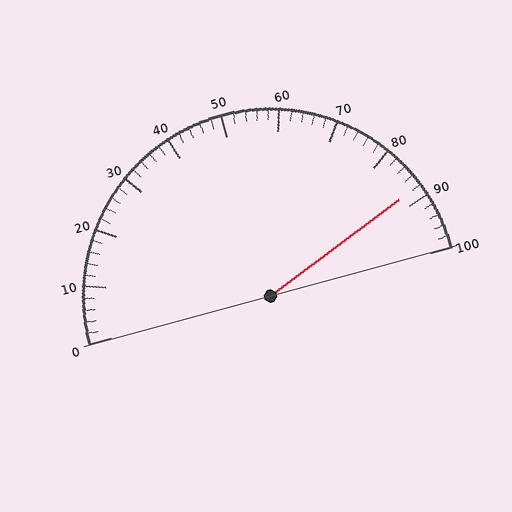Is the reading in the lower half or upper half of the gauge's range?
The reading is in the upper half of the range (0 to 100).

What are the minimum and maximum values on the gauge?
The gauge ranges from 0 to 100.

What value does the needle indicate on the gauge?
The needle indicates approximately 88.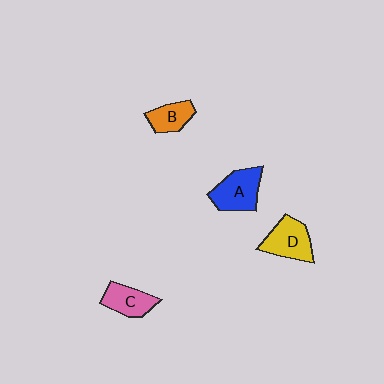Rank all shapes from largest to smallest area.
From largest to smallest: A (blue), D (yellow), C (pink), B (orange).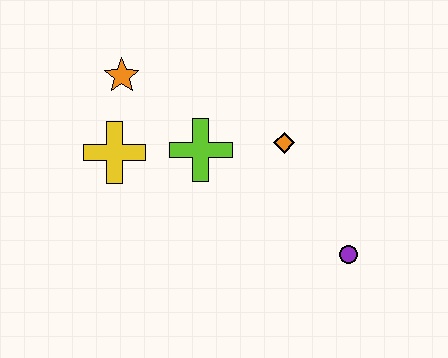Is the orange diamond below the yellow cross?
No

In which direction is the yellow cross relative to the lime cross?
The yellow cross is to the left of the lime cross.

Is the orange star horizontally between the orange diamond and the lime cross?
No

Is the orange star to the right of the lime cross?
No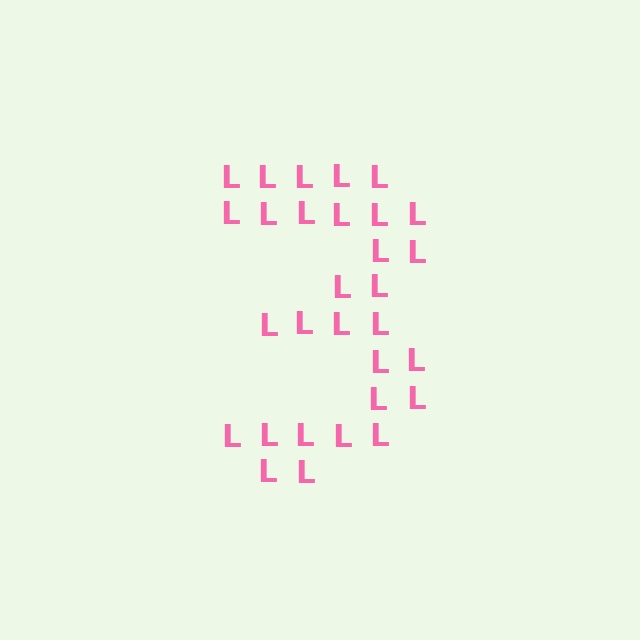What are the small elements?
The small elements are letter L's.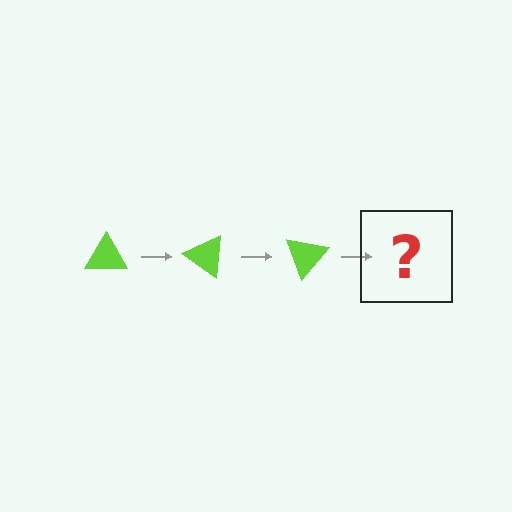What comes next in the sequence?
The next element should be a lime triangle rotated 105 degrees.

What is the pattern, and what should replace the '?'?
The pattern is that the triangle rotates 35 degrees each step. The '?' should be a lime triangle rotated 105 degrees.